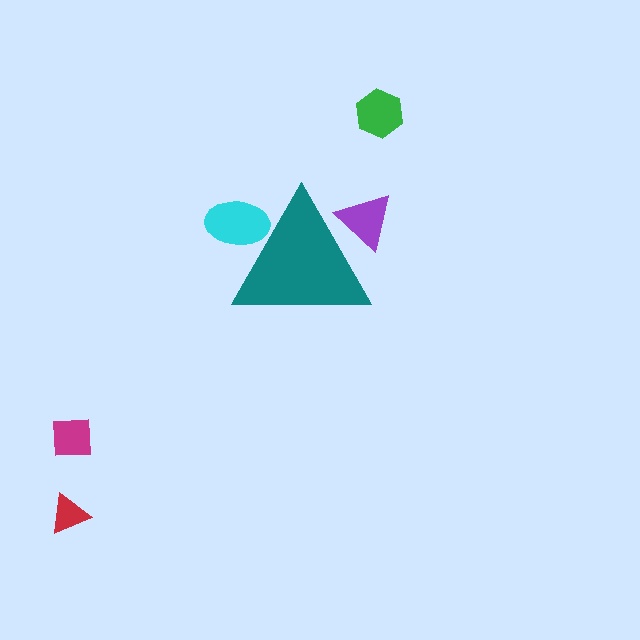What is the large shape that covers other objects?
A teal triangle.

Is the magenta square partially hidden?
No, the magenta square is fully visible.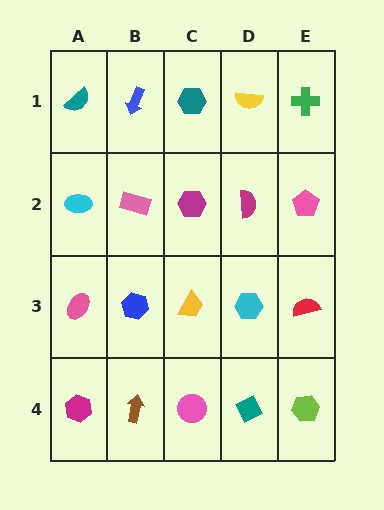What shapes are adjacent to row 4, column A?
A pink ellipse (row 3, column A), a brown arrow (row 4, column B).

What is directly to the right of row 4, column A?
A brown arrow.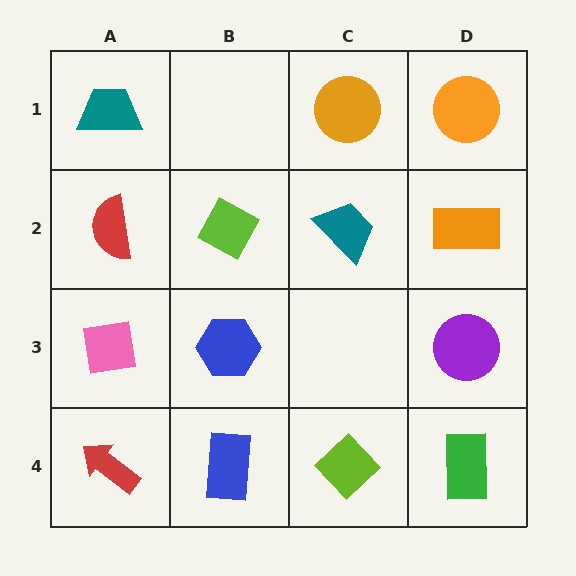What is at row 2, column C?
A teal trapezoid.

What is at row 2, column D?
An orange rectangle.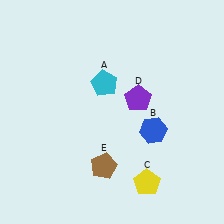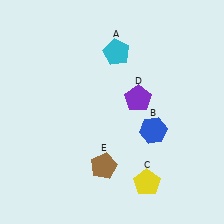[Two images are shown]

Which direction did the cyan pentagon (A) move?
The cyan pentagon (A) moved up.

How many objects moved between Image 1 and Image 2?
1 object moved between the two images.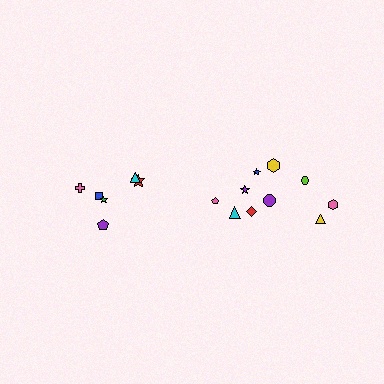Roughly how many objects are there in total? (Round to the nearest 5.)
Roughly 15 objects in total.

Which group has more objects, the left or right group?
The right group.